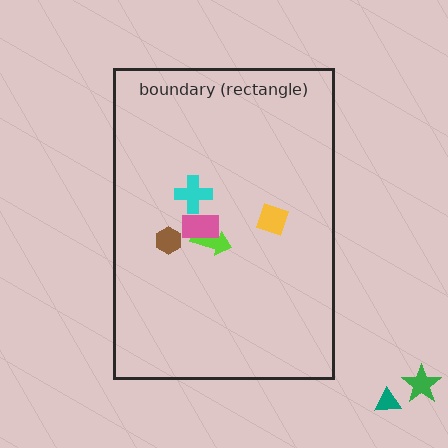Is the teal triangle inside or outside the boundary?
Outside.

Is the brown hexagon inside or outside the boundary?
Inside.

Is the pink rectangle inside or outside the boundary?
Inside.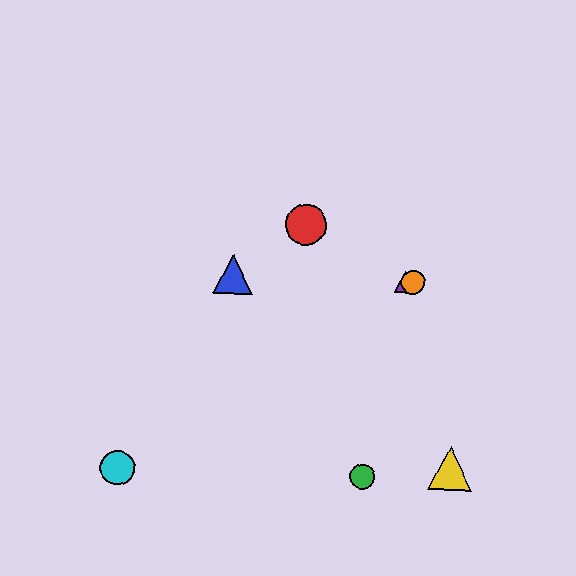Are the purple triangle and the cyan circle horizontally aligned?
No, the purple triangle is at y≈282 and the cyan circle is at y≈468.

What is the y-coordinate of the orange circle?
The orange circle is at y≈283.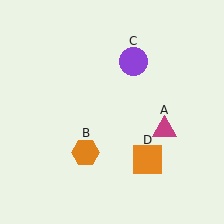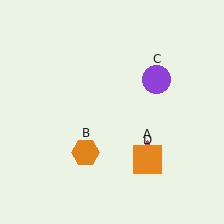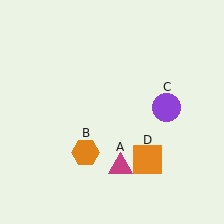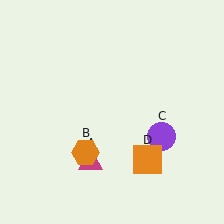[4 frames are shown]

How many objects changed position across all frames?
2 objects changed position: magenta triangle (object A), purple circle (object C).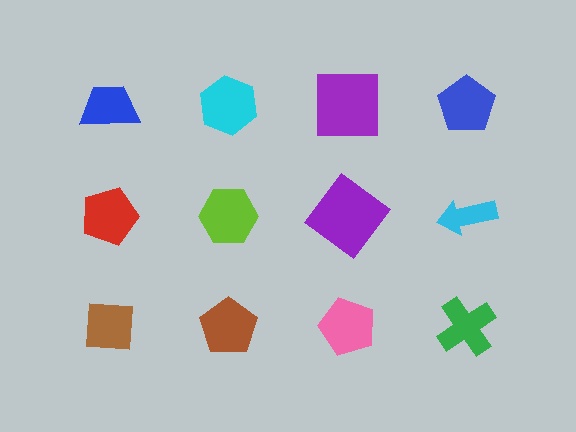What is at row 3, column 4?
A green cross.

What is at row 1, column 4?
A blue pentagon.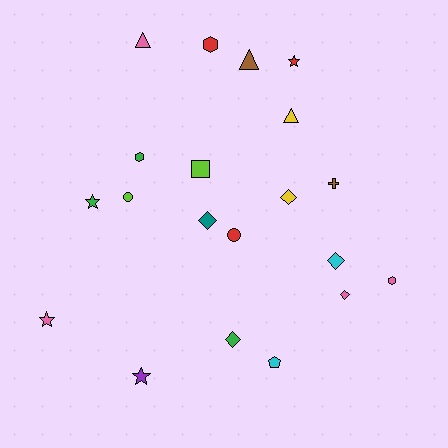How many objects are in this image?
There are 20 objects.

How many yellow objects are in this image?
There are 2 yellow objects.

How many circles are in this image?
There are 2 circles.